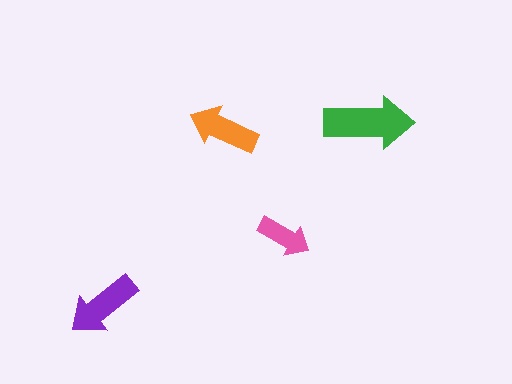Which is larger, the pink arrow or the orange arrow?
The orange one.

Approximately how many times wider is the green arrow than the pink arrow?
About 1.5 times wider.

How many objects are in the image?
There are 4 objects in the image.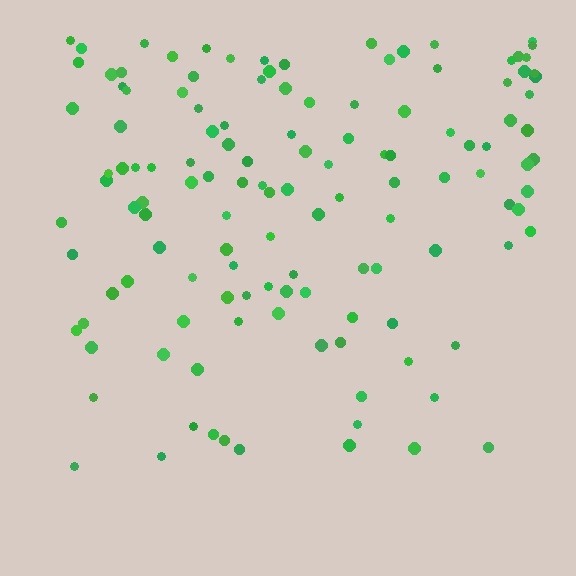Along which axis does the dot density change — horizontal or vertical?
Vertical.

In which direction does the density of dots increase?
From bottom to top, with the top side densest.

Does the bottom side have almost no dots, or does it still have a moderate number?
Still a moderate number, just noticeably fewer than the top.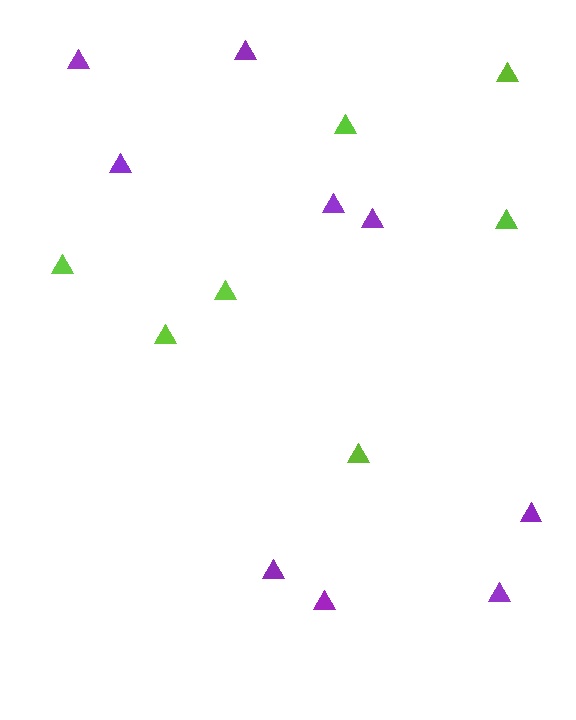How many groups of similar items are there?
There are 2 groups: one group of lime triangles (7) and one group of purple triangles (9).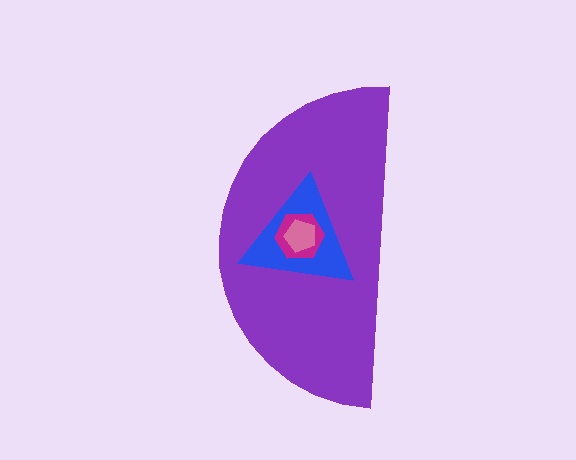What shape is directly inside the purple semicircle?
The blue triangle.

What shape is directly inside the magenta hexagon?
The pink pentagon.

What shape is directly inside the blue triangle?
The magenta hexagon.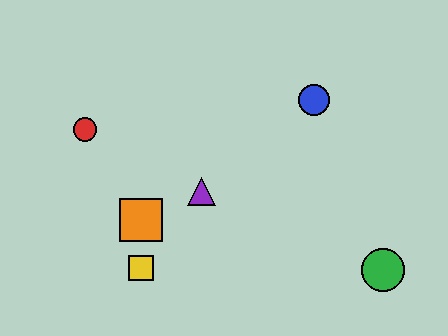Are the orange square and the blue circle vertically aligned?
No, the orange square is at x≈141 and the blue circle is at x≈314.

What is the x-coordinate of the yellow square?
The yellow square is at x≈141.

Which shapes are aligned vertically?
The yellow square, the orange square are aligned vertically.